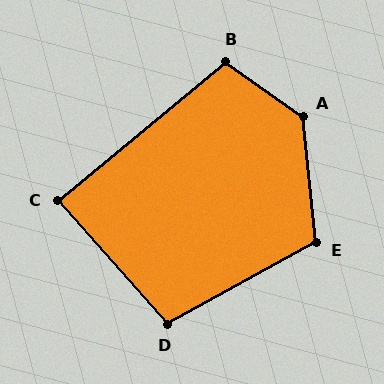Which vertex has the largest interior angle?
A, at approximately 131 degrees.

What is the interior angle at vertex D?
Approximately 103 degrees (obtuse).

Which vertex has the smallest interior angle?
C, at approximately 88 degrees.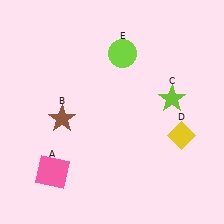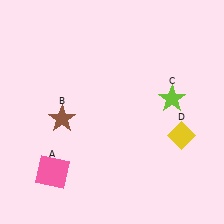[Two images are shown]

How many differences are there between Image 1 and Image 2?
There is 1 difference between the two images.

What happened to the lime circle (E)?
The lime circle (E) was removed in Image 2. It was in the top-right area of Image 1.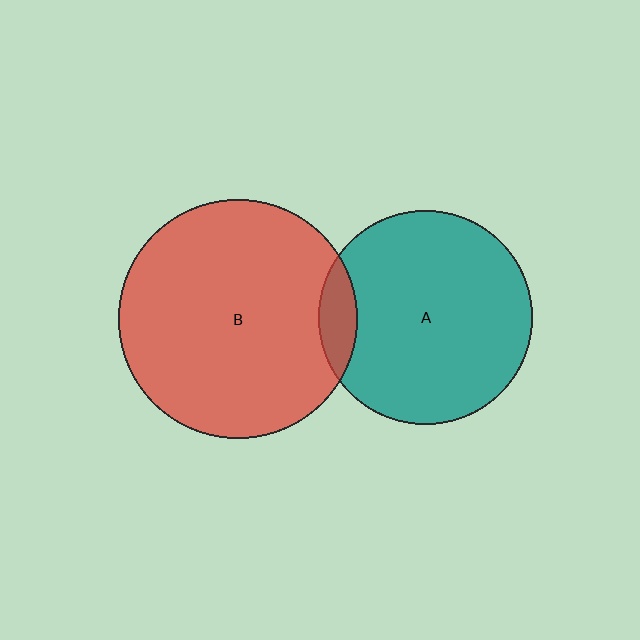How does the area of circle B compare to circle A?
Approximately 1.3 times.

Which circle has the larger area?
Circle B (red).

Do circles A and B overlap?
Yes.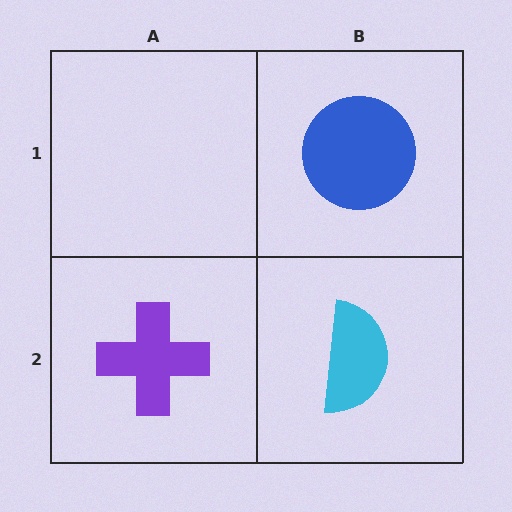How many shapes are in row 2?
2 shapes.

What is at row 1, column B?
A blue circle.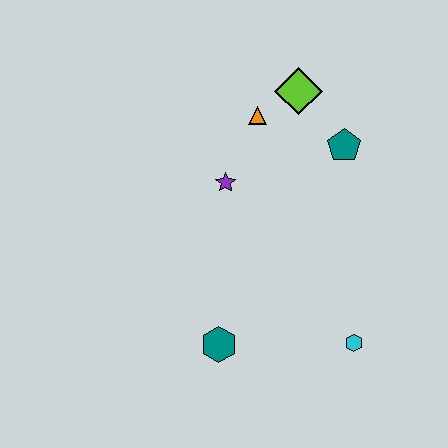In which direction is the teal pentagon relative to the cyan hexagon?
The teal pentagon is above the cyan hexagon.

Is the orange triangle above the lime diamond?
No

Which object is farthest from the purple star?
The cyan hexagon is farthest from the purple star.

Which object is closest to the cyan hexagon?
The teal hexagon is closest to the cyan hexagon.